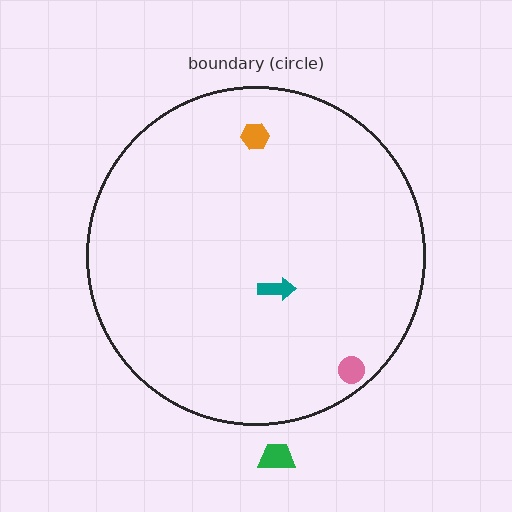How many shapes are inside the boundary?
3 inside, 1 outside.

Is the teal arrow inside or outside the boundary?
Inside.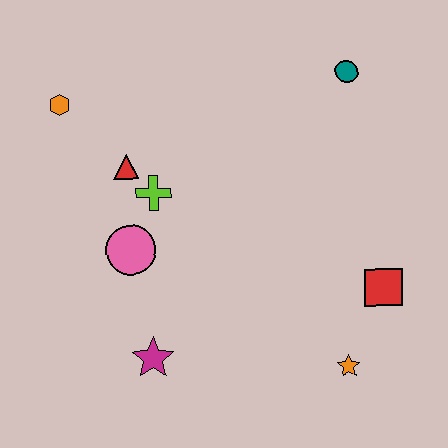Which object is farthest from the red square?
The orange hexagon is farthest from the red square.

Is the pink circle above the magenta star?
Yes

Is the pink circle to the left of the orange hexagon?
No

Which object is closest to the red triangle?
The lime cross is closest to the red triangle.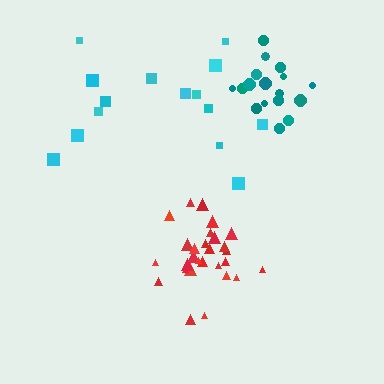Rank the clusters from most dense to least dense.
red, teal, cyan.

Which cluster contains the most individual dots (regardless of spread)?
Red (29).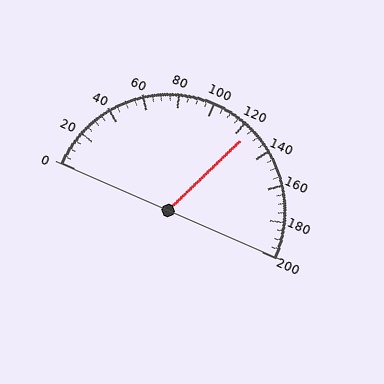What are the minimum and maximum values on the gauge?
The gauge ranges from 0 to 200.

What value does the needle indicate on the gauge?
The needle indicates approximately 125.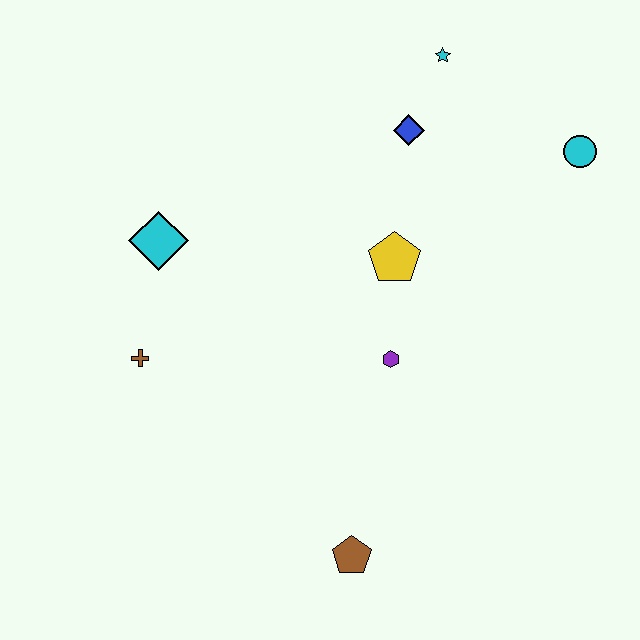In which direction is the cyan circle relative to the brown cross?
The cyan circle is to the right of the brown cross.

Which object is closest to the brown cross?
The cyan diamond is closest to the brown cross.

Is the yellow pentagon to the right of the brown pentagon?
Yes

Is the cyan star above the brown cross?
Yes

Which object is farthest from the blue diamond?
The brown pentagon is farthest from the blue diamond.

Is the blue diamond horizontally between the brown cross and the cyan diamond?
No